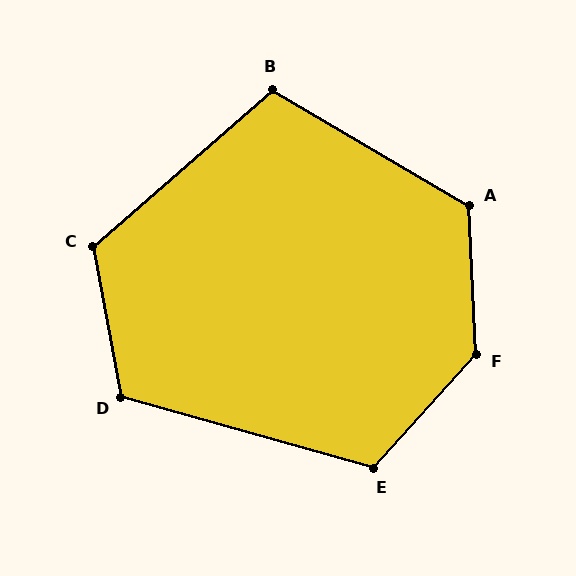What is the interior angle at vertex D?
Approximately 116 degrees (obtuse).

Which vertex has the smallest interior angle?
B, at approximately 108 degrees.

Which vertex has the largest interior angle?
F, at approximately 135 degrees.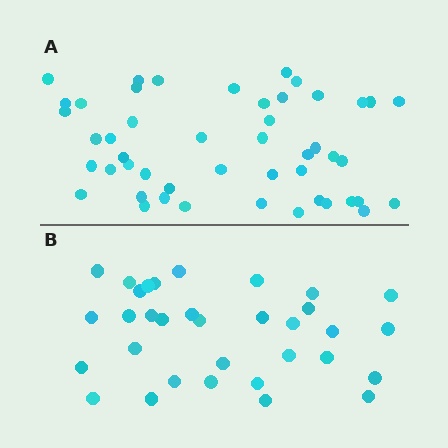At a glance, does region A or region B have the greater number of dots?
Region A (the top region) has more dots.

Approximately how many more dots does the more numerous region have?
Region A has approximately 15 more dots than region B.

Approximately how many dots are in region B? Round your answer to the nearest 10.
About 30 dots. (The exact count is 33, which rounds to 30.)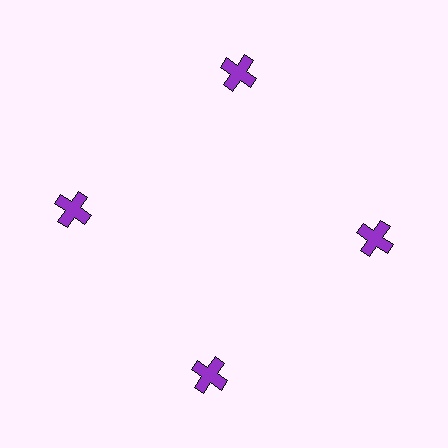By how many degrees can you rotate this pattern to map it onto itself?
The pattern maps onto itself every 90 degrees of rotation.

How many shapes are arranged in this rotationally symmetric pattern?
There are 4 shapes, arranged in 4 groups of 1.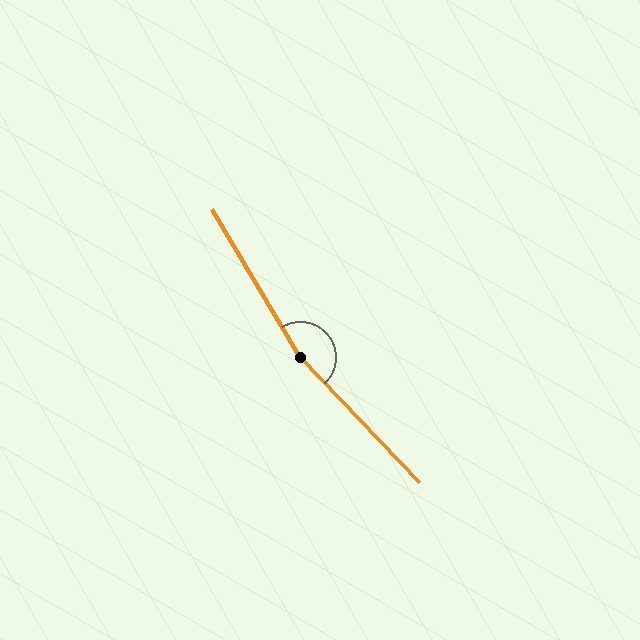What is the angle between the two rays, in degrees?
Approximately 167 degrees.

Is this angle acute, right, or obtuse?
It is obtuse.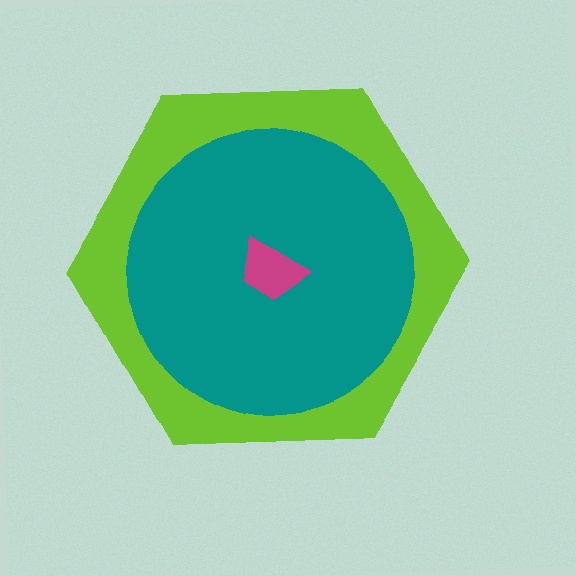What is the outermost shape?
The lime hexagon.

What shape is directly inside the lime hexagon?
The teal circle.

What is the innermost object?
The magenta trapezoid.